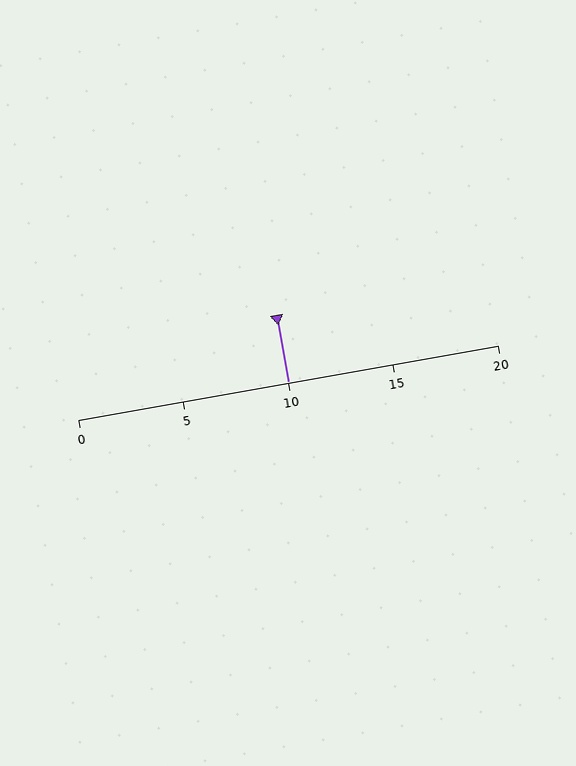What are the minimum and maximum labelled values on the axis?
The axis runs from 0 to 20.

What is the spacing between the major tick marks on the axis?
The major ticks are spaced 5 apart.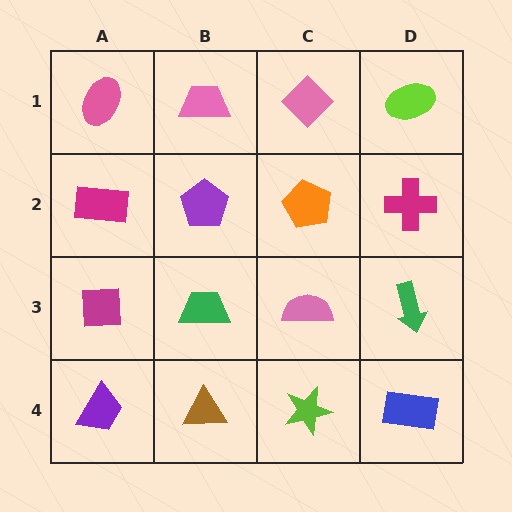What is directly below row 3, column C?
A lime star.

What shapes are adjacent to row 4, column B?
A green trapezoid (row 3, column B), a purple trapezoid (row 4, column A), a lime star (row 4, column C).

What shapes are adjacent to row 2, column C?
A pink diamond (row 1, column C), a pink semicircle (row 3, column C), a purple pentagon (row 2, column B), a magenta cross (row 2, column D).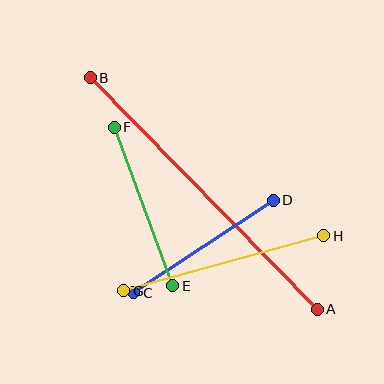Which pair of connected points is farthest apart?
Points A and B are farthest apart.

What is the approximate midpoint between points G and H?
The midpoint is at approximately (224, 263) pixels.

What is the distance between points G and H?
The distance is approximately 207 pixels.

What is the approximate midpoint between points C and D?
The midpoint is at approximately (203, 247) pixels.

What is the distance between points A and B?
The distance is approximately 324 pixels.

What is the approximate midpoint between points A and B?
The midpoint is at approximately (204, 193) pixels.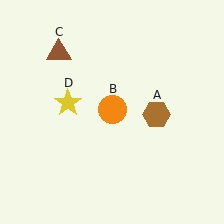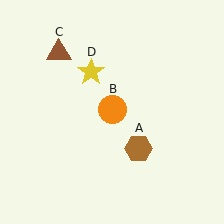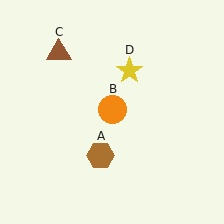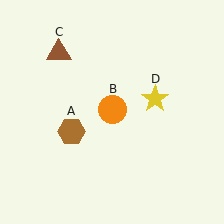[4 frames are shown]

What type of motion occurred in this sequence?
The brown hexagon (object A), yellow star (object D) rotated clockwise around the center of the scene.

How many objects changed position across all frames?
2 objects changed position: brown hexagon (object A), yellow star (object D).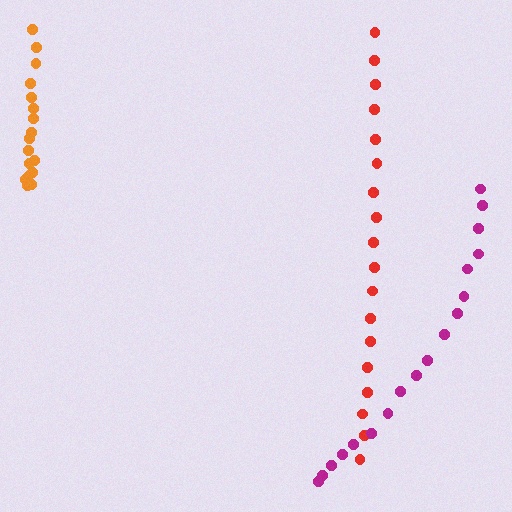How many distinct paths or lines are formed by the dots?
There are 3 distinct paths.